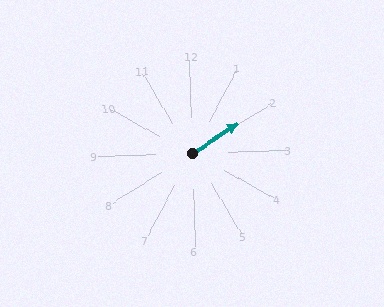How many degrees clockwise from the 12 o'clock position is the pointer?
Approximately 58 degrees.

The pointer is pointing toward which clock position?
Roughly 2 o'clock.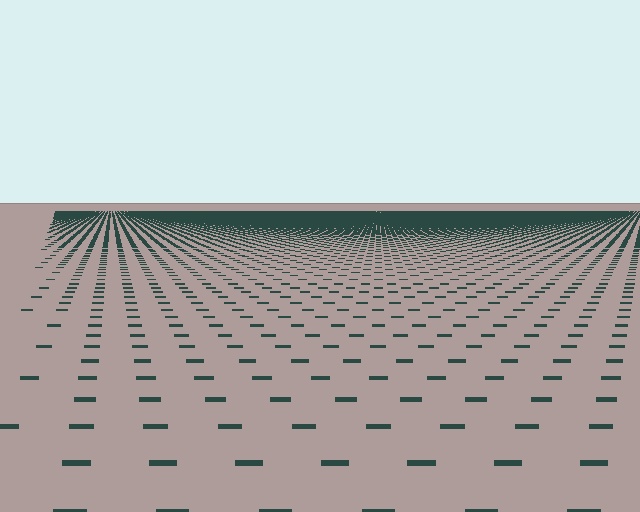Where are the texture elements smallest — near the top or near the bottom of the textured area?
Near the top.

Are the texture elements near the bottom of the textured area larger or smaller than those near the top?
Larger. Near the bottom, elements are closer to the viewer and appear at a bigger on-screen size.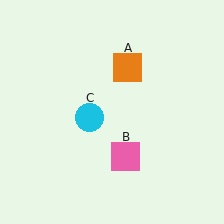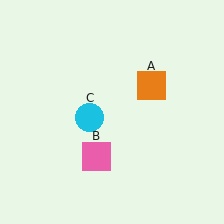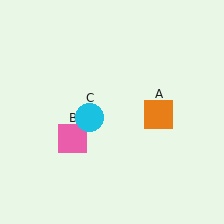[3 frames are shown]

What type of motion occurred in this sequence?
The orange square (object A), pink square (object B) rotated clockwise around the center of the scene.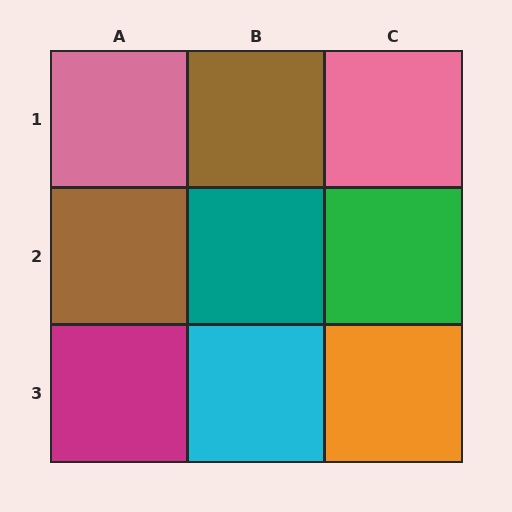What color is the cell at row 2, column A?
Brown.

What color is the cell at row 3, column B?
Cyan.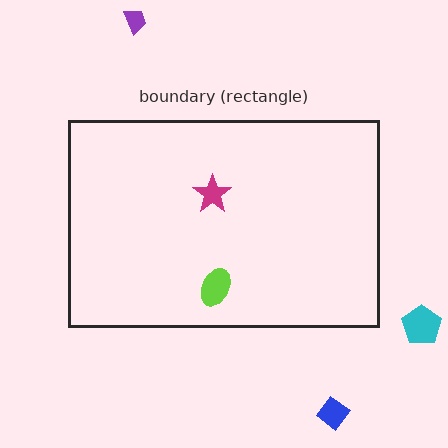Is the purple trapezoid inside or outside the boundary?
Outside.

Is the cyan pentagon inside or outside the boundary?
Outside.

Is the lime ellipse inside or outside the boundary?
Inside.